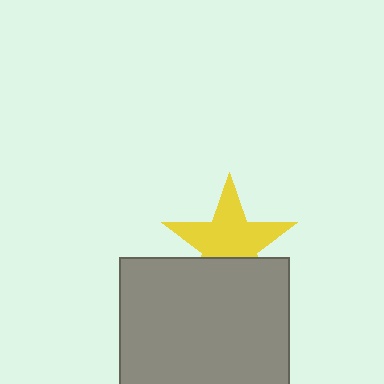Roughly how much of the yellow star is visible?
Most of it is visible (roughly 68%).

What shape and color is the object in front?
The object in front is a gray square.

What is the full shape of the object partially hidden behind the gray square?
The partially hidden object is a yellow star.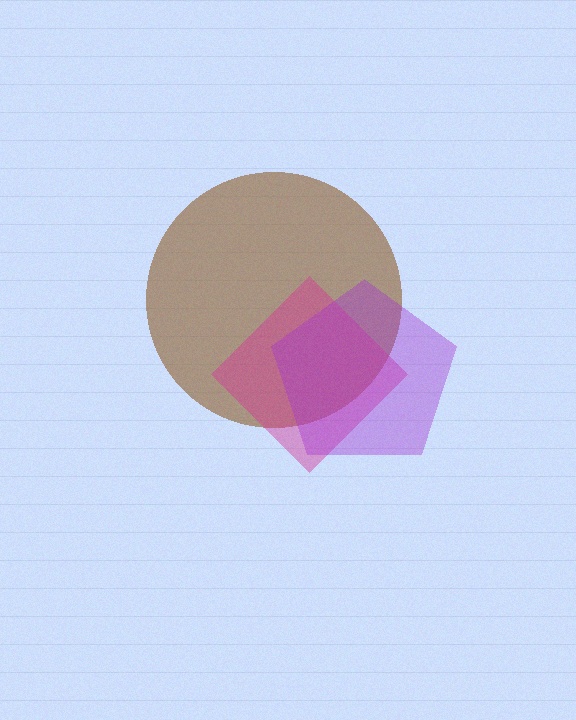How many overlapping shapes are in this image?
There are 3 overlapping shapes in the image.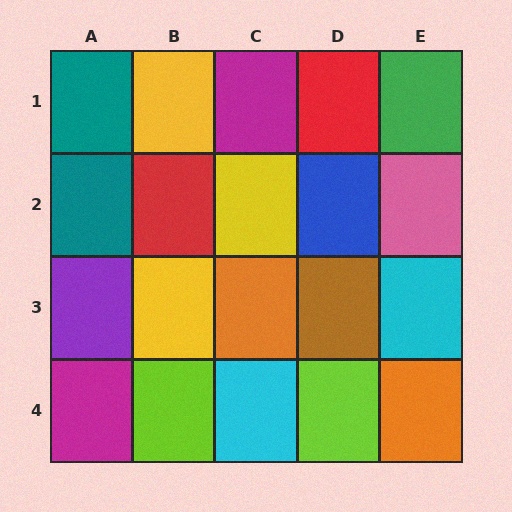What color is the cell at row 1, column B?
Yellow.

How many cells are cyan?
2 cells are cyan.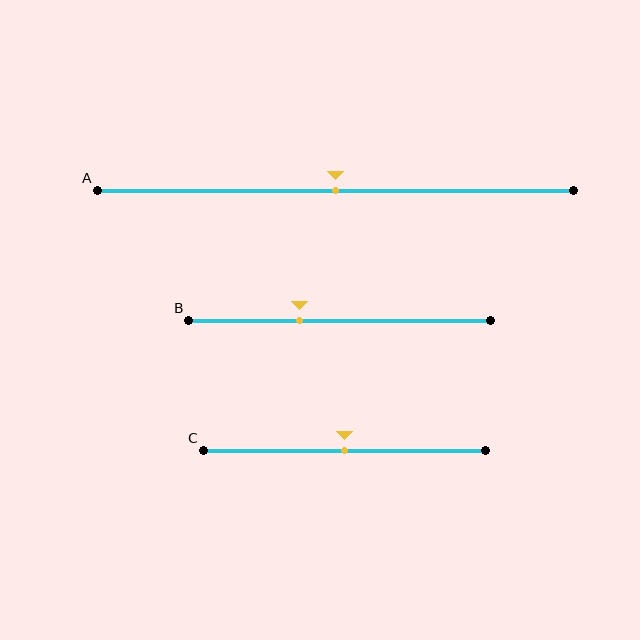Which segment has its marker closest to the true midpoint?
Segment A has its marker closest to the true midpoint.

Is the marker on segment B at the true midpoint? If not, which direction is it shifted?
No, the marker on segment B is shifted to the left by about 13% of the segment length.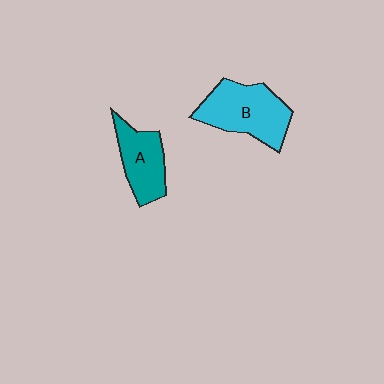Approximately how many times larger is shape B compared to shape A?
Approximately 1.4 times.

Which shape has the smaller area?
Shape A (teal).